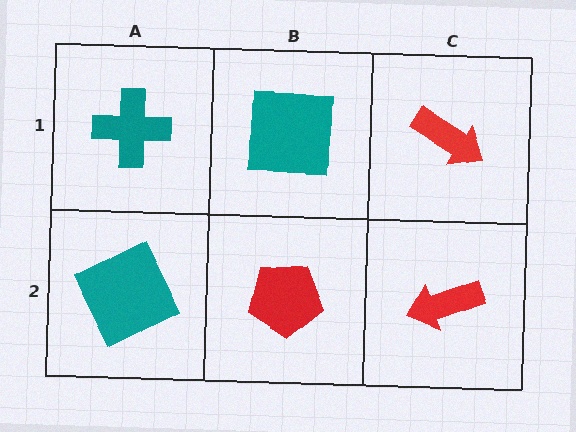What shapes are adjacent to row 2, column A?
A teal cross (row 1, column A), a red pentagon (row 2, column B).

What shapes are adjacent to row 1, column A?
A teal square (row 2, column A), a teal square (row 1, column B).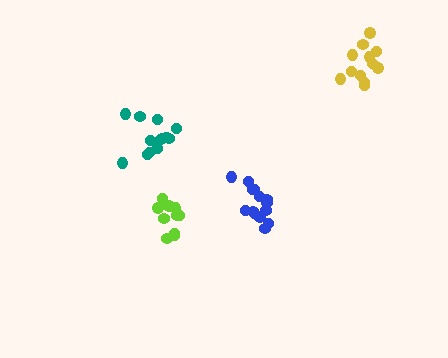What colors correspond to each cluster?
The clusters are colored: blue, yellow, lime, teal.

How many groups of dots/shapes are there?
There are 4 groups.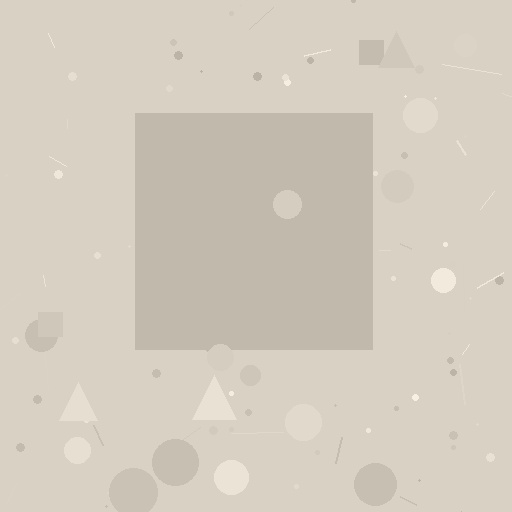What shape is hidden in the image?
A square is hidden in the image.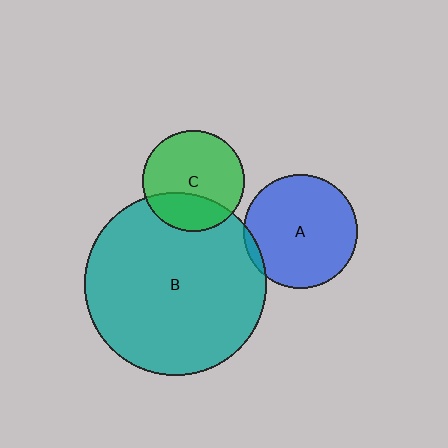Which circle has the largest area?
Circle B (teal).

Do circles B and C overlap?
Yes.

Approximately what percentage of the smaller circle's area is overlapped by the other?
Approximately 30%.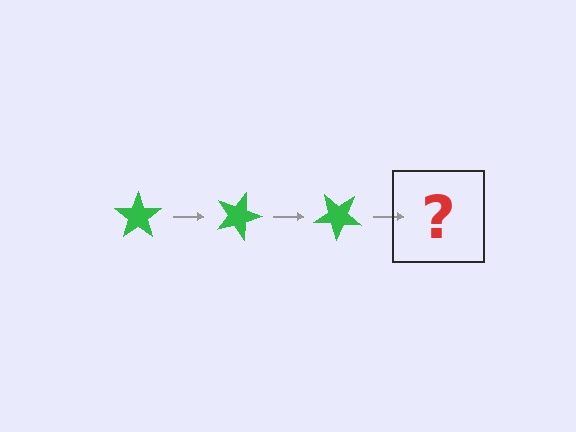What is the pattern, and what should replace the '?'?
The pattern is that the star rotates 20 degrees each step. The '?' should be a green star rotated 60 degrees.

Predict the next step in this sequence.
The next step is a green star rotated 60 degrees.